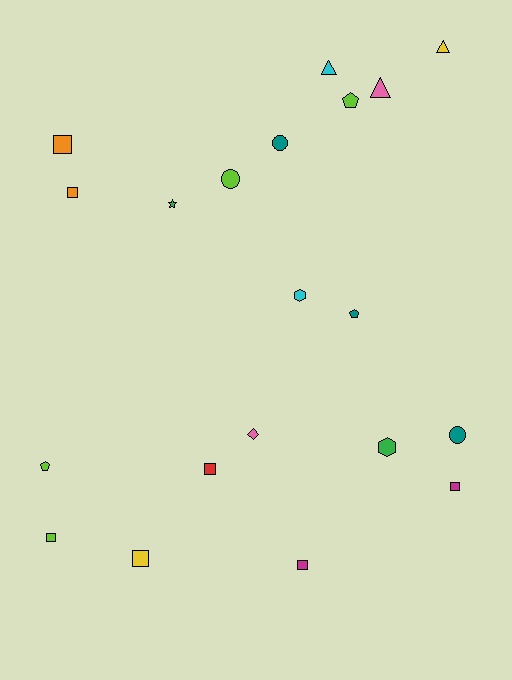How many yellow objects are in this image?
There are 2 yellow objects.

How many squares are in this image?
There are 7 squares.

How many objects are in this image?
There are 20 objects.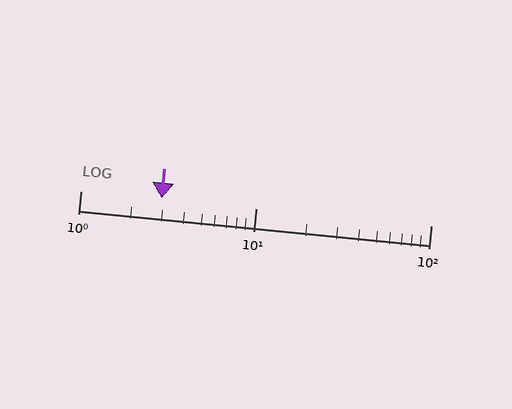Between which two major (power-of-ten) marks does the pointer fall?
The pointer is between 1 and 10.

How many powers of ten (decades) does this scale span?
The scale spans 2 decades, from 1 to 100.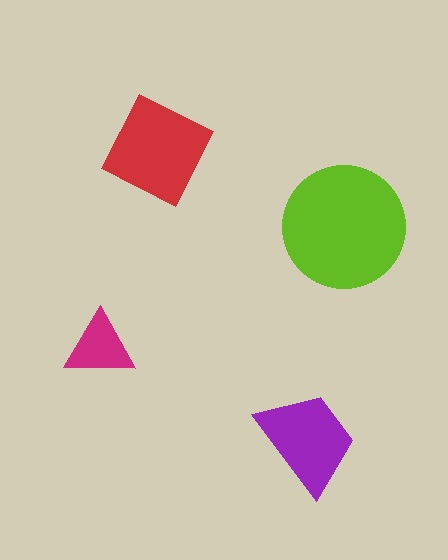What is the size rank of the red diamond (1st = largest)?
2nd.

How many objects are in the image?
There are 4 objects in the image.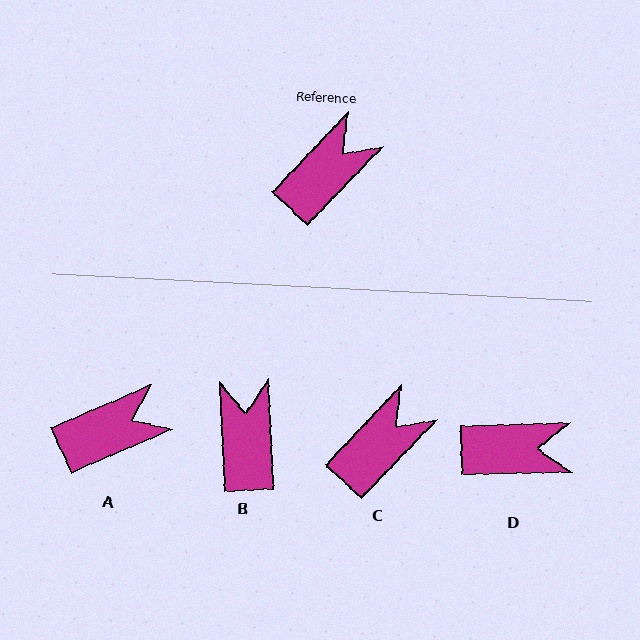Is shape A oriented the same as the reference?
No, it is off by about 23 degrees.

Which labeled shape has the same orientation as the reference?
C.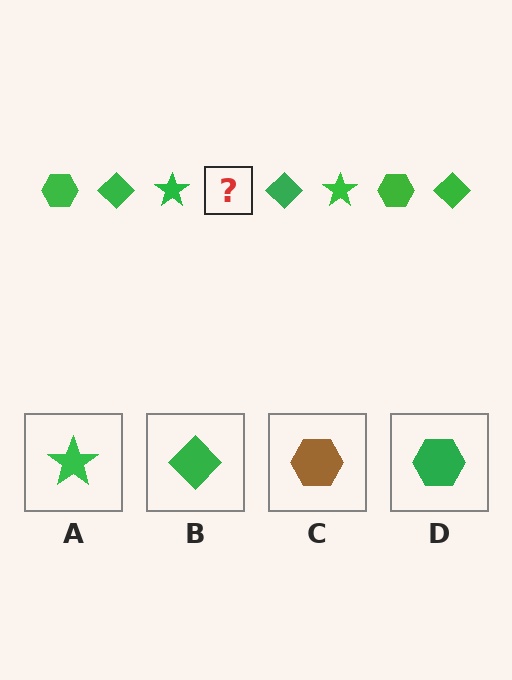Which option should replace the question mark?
Option D.